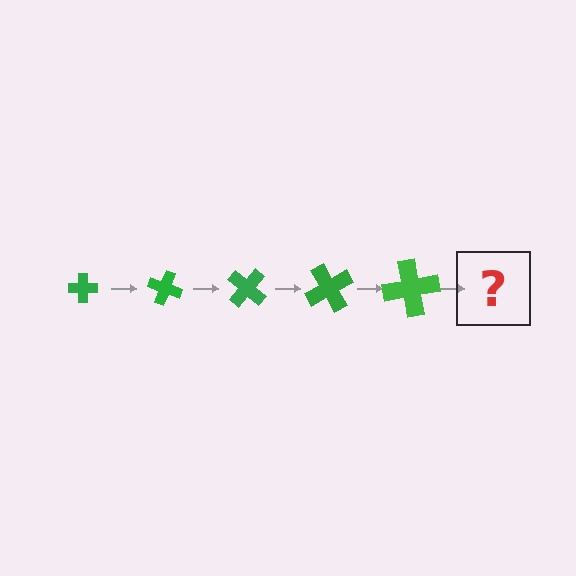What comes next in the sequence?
The next element should be a cross, larger than the previous one and rotated 100 degrees from the start.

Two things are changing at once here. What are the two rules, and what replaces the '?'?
The two rules are that the cross grows larger each step and it rotates 20 degrees each step. The '?' should be a cross, larger than the previous one and rotated 100 degrees from the start.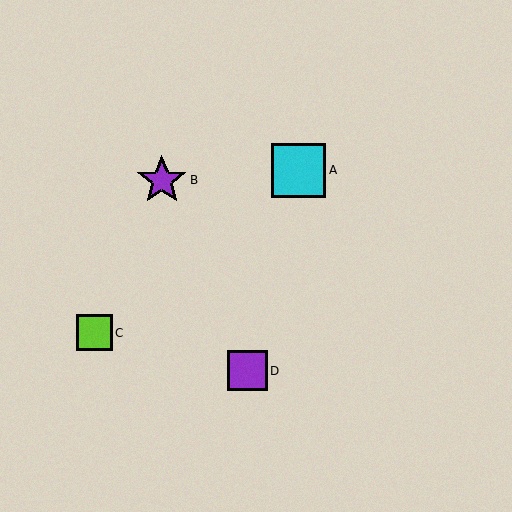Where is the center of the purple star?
The center of the purple star is at (162, 180).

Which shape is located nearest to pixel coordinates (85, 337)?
The lime square (labeled C) at (94, 333) is nearest to that location.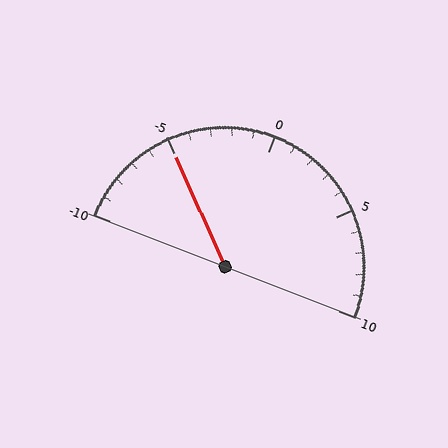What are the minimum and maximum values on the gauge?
The gauge ranges from -10 to 10.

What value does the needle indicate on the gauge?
The needle indicates approximately -5.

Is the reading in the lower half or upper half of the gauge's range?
The reading is in the lower half of the range (-10 to 10).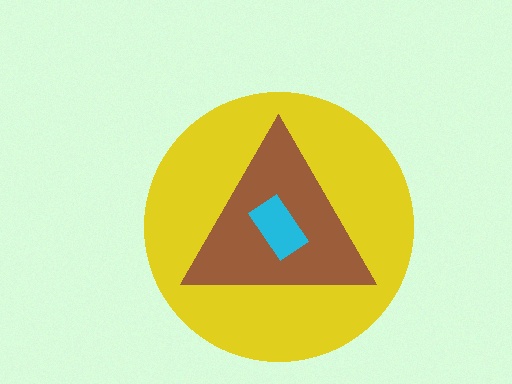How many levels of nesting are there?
3.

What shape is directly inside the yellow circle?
The brown triangle.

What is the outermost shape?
The yellow circle.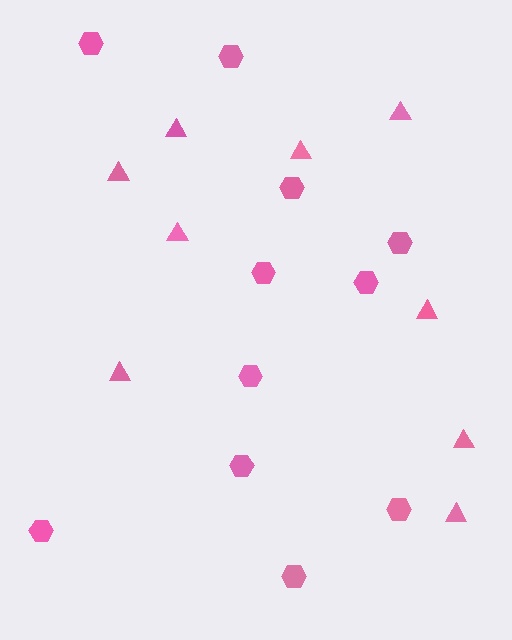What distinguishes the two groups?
There are 2 groups: one group of hexagons (11) and one group of triangles (9).